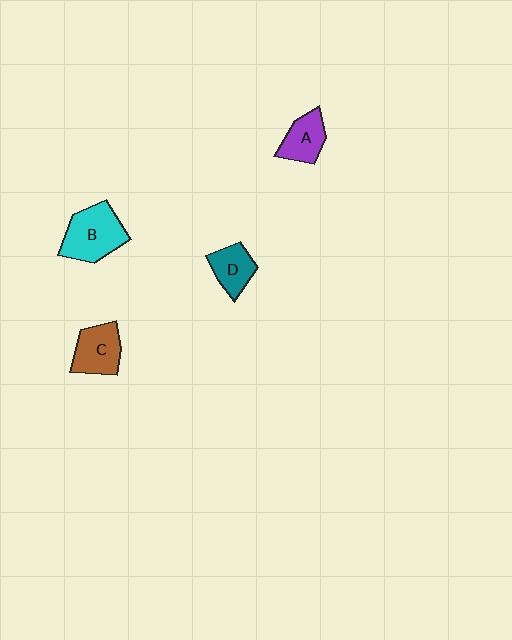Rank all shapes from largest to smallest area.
From largest to smallest: B (cyan), C (brown), A (purple), D (teal).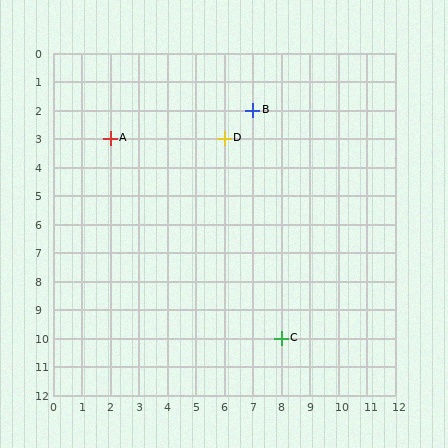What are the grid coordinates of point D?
Point D is at grid coordinates (6, 3).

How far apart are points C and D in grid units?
Points C and D are 2 columns and 7 rows apart (about 7.3 grid units diagonally).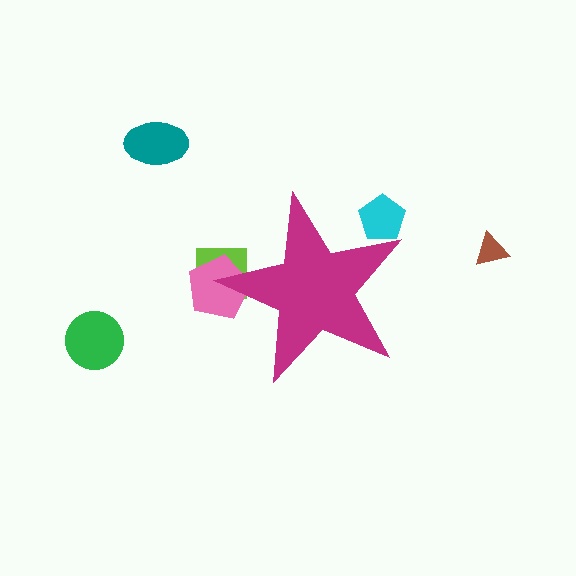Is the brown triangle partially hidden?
No, the brown triangle is fully visible.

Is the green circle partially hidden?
No, the green circle is fully visible.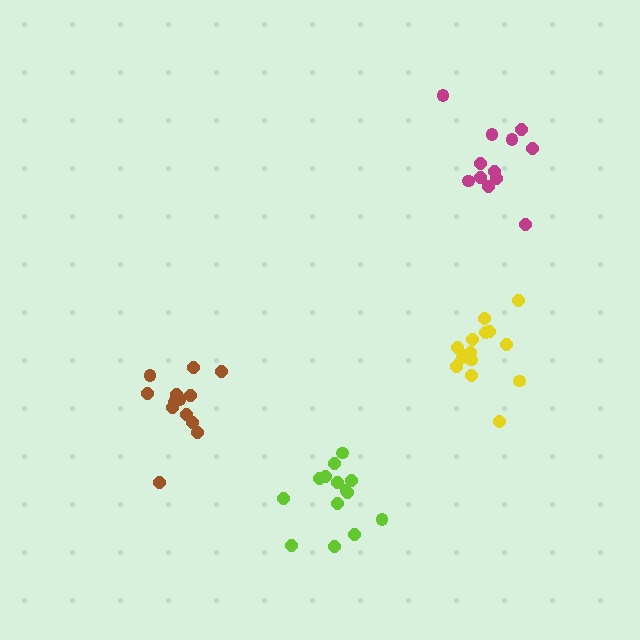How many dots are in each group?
Group 1: 13 dots, Group 2: 14 dots, Group 3: 12 dots, Group 4: 15 dots (54 total).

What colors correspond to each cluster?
The clusters are colored: brown, lime, magenta, yellow.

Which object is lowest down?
The lime cluster is bottommost.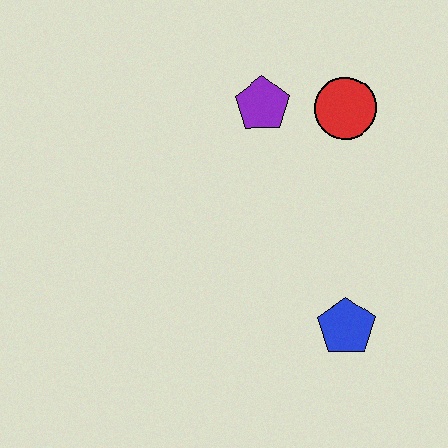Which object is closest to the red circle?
The purple pentagon is closest to the red circle.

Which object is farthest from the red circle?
The blue pentagon is farthest from the red circle.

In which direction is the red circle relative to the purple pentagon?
The red circle is to the right of the purple pentagon.